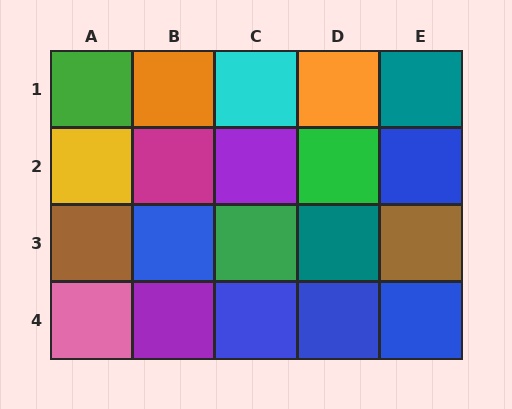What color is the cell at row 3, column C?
Green.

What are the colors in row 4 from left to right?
Pink, purple, blue, blue, blue.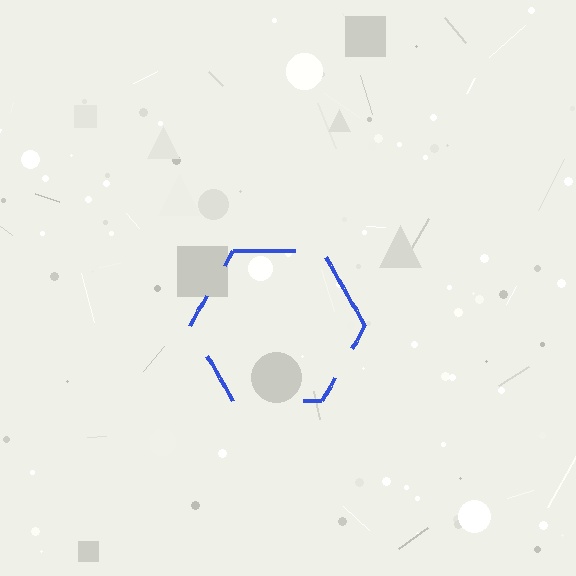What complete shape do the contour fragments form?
The contour fragments form a hexagon.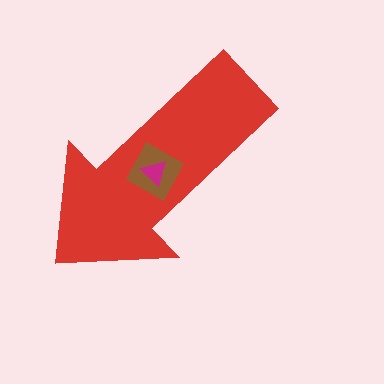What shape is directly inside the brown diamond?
The magenta triangle.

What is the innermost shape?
The magenta triangle.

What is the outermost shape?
The red arrow.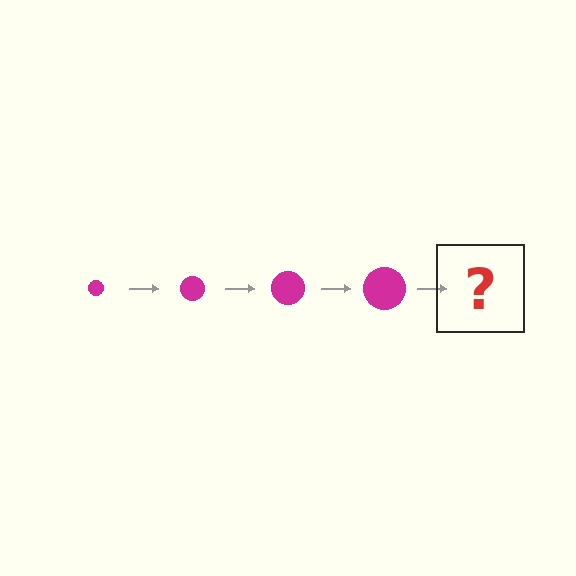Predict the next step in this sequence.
The next step is a magenta circle, larger than the previous one.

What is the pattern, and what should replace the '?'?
The pattern is that the circle gets progressively larger each step. The '?' should be a magenta circle, larger than the previous one.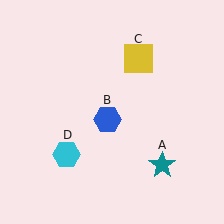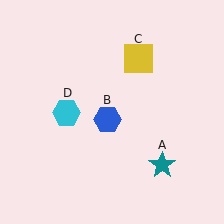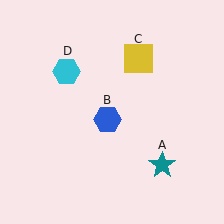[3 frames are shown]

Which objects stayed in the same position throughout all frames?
Teal star (object A) and blue hexagon (object B) and yellow square (object C) remained stationary.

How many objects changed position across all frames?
1 object changed position: cyan hexagon (object D).